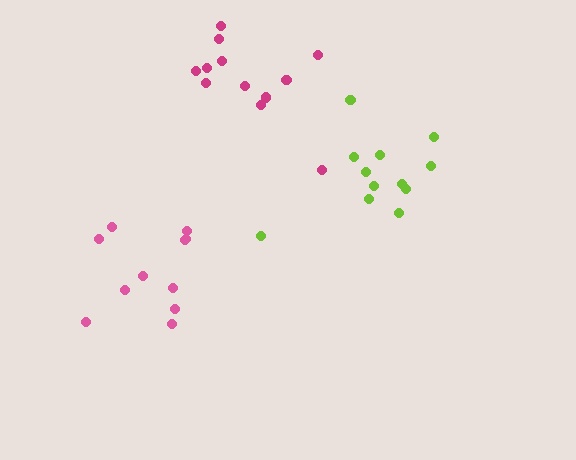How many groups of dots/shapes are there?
There are 3 groups.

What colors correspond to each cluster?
The clusters are colored: magenta, pink, lime.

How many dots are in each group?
Group 1: 12 dots, Group 2: 11 dots, Group 3: 12 dots (35 total).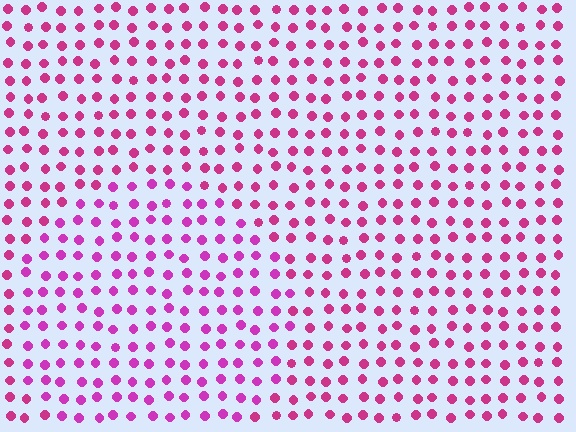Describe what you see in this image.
The image is filled with small magenta elements in a uniform arrangement. A circle-shaped region is visible where the elements are tinted to a slightly different hue, forming a subtle color boundary.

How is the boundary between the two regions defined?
The boundary is defined purely by a slight shift in hue (about 20 degrees). Spacing, size, and orientation are identical on both sides.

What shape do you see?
I see a circle.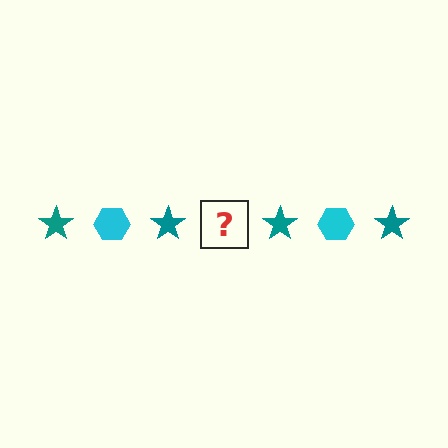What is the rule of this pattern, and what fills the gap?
The rule is that the pattern alternates between teal star and cyan hexagon. The gap should be filled with a cyan hexagon.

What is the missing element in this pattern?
The missing element is a cyan hexagon.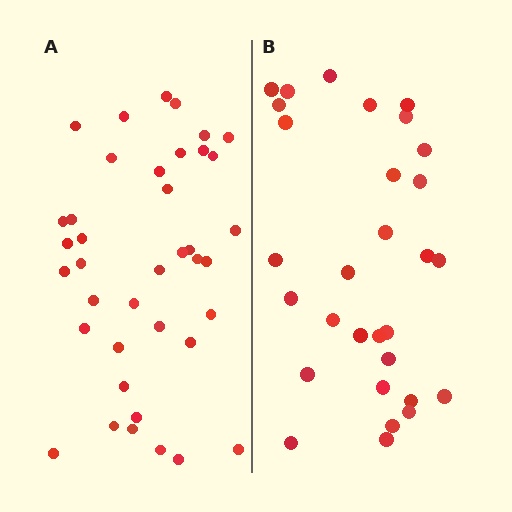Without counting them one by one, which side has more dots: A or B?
Region A (the left region) has more dots.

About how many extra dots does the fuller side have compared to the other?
Region A has roughly 8 or so more dots than region B.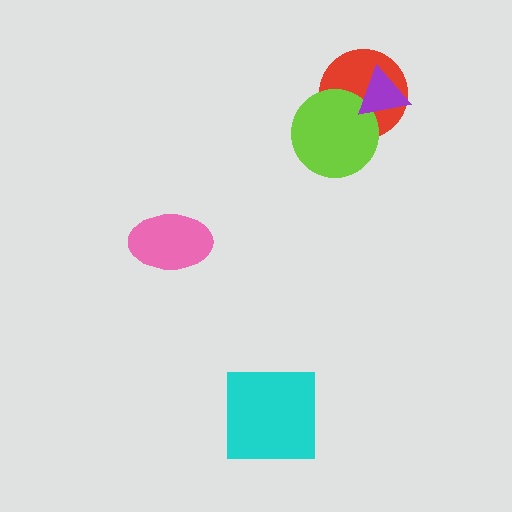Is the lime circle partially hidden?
Yes, it is partially covered by another shape.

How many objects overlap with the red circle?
2 objects overlap with the red circle.